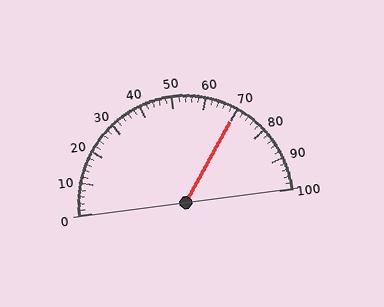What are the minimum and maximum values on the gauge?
The gauge ranges from 0 to 100.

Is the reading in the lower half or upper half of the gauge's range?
The reading is in the upper half of the range (0 to 100).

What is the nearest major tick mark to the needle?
The nearest major tick mark is 70.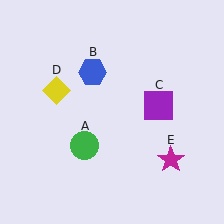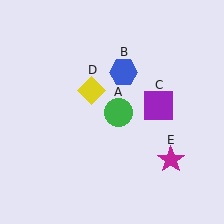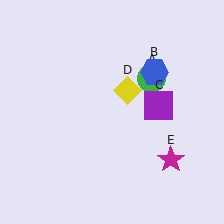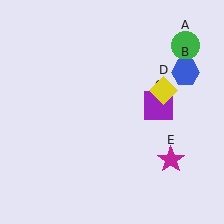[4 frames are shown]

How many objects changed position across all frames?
3 objects changed position: green circle (object A), blue hexagon (object B), yellow diamond (object D).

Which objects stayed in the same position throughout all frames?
Purple square (object C) and magenta star (object E) remained stationary.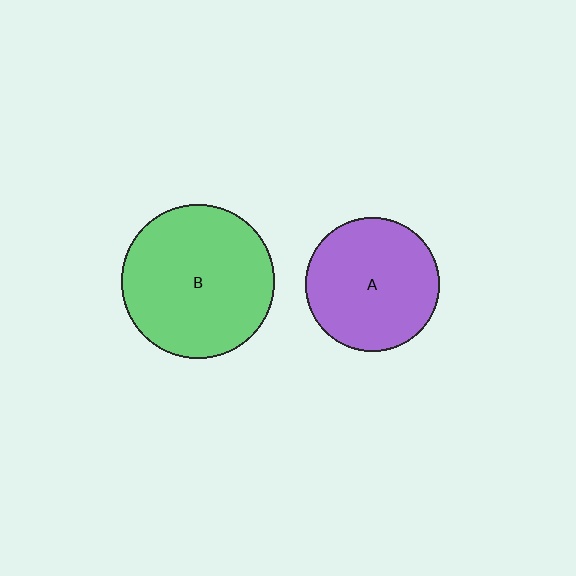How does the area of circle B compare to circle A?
Approximately 1.3 times.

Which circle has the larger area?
Circle B (green).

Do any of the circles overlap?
No, none of the circles overlap.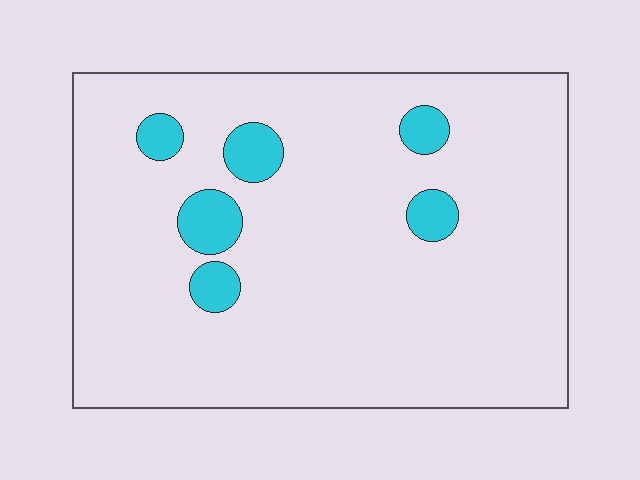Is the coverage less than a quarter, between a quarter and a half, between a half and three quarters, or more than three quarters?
Less than a quarter.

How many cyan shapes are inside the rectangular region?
6.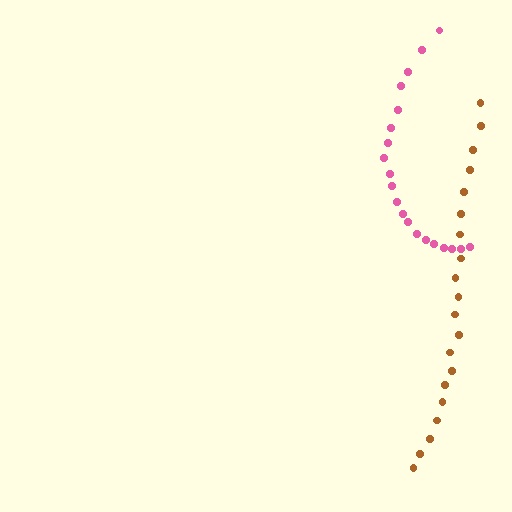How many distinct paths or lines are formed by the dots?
There are 2 distinct paths.